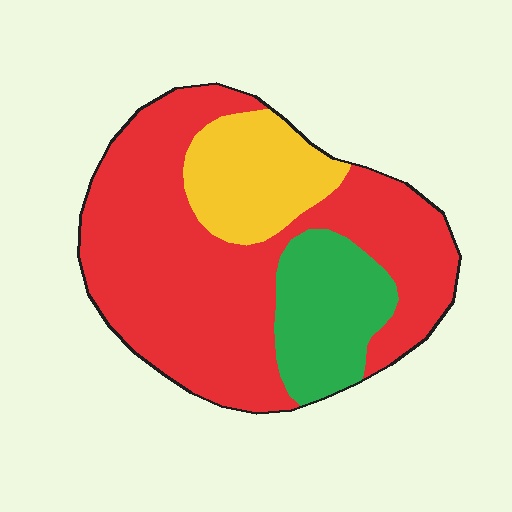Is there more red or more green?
Red.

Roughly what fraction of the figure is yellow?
Yellow covers roughly 15% of the figure.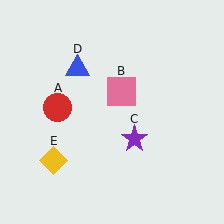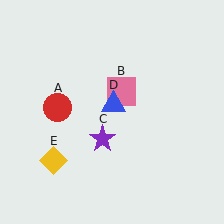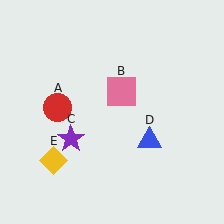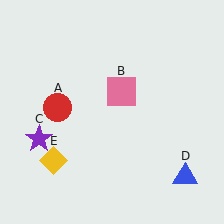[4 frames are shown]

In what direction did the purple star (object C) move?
The purple star (object C) moved left.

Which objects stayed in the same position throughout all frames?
Red circle (object A) and pink square (object B) and yellow diamond (object E) remained stationary.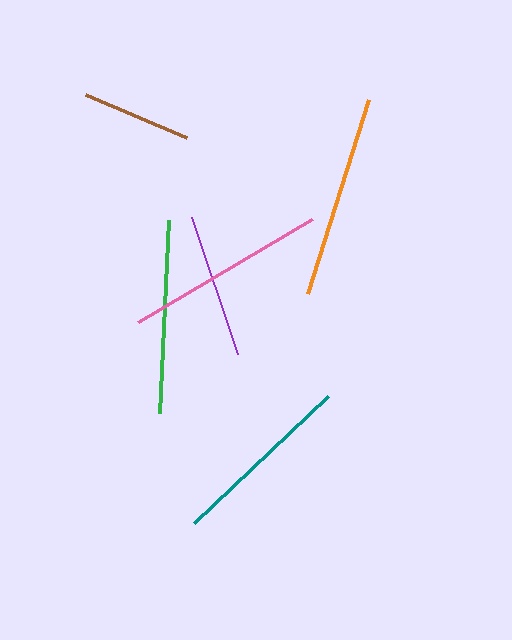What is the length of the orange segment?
The orange segment is approximately 203 pixels long.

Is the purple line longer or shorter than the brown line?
The purple line is longer than the brown line.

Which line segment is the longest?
The orange line is the longest at approximately 203 pixels.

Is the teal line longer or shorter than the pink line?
The pink line is longer than the teal line.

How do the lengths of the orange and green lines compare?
The orange and green lines are approximately the same length.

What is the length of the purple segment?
The purple segment is approximately 145 pixels long.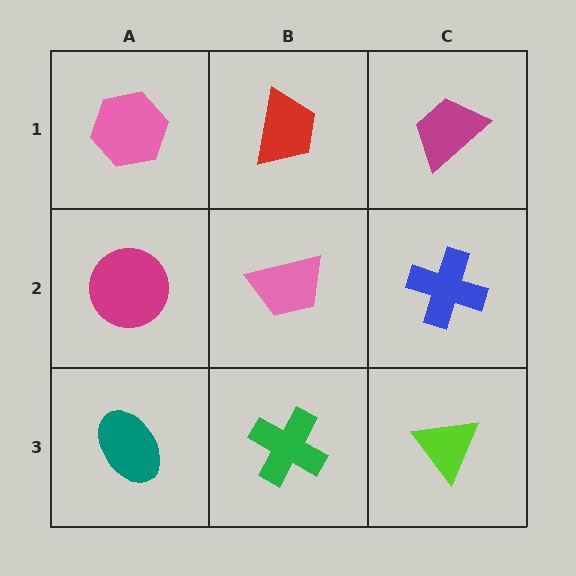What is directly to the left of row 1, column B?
A pink hexagon.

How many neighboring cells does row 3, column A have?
2.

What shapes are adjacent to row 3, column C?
A blue cross (row 2, column C), a green cross (row 3, column B).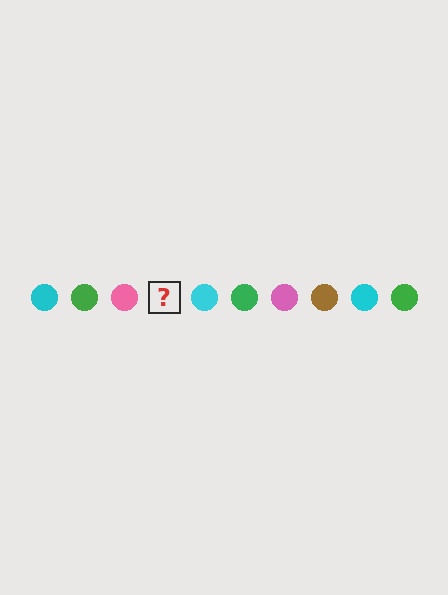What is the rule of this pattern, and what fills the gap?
The rule is that the pattern cycles through cyan, green, pink, brown circles. The gap should be filled with a brown circle.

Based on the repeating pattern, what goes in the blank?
The blank should be a brown circle.